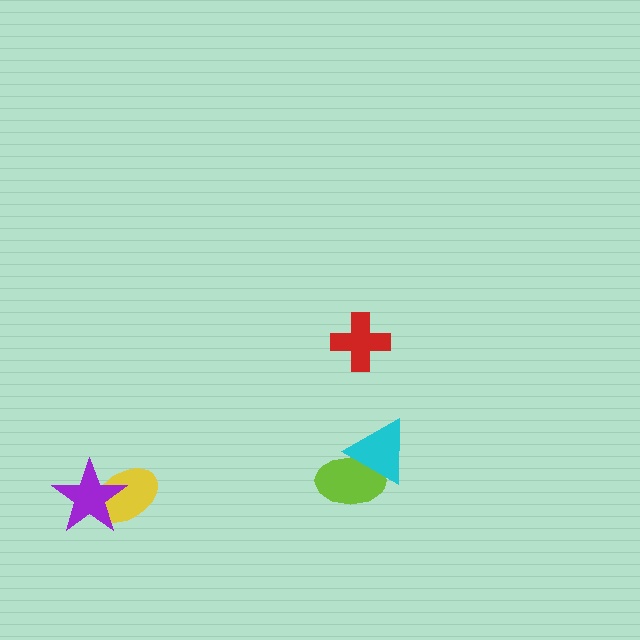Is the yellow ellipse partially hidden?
Yes, it is partially covered by another shape.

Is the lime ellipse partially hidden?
Yes, it is partially covered by another shape.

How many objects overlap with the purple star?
1 object overlaps with the purple star.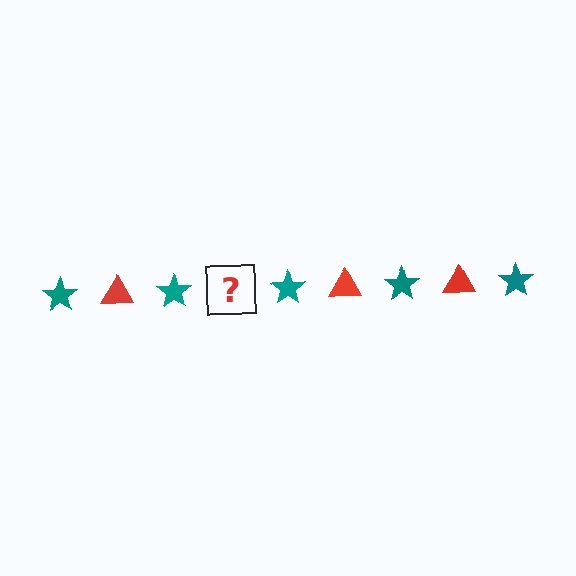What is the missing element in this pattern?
The missing element is a red triangle.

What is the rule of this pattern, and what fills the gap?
The rule is that the pattern alternates between teal star and red triangle. The gap should be filled with a red triangle.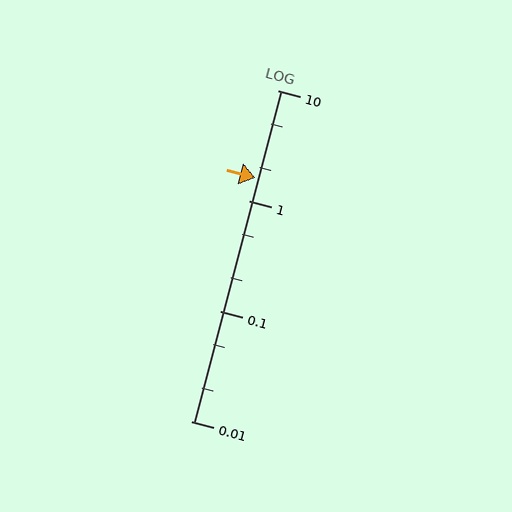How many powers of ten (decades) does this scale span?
The scale spans 3 decades, from 0.01 to 10.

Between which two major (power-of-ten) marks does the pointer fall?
The pointer is between 1 and 10.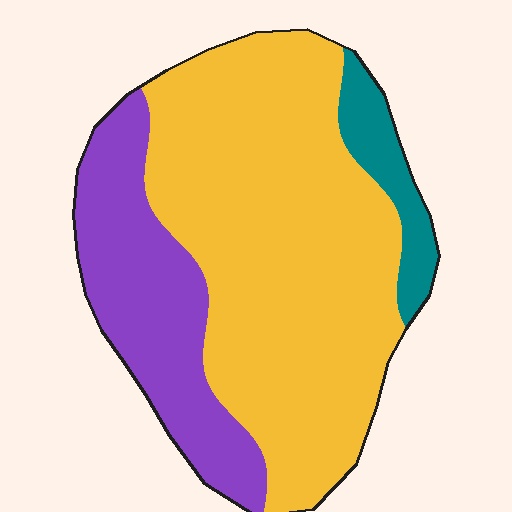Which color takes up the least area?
Teal, at roughly 10%.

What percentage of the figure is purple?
Purple takes up about one quarter (1/4) of the figure.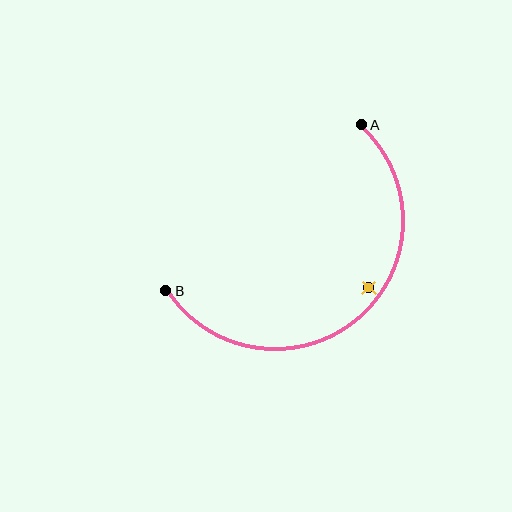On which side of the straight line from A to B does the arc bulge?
The arc bulges below and to the right of the straight line connecting A and B.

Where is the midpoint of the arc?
The arc midpoint is the point on the curve farthest from the straight line joining A and B. It sits below and to the right of that line.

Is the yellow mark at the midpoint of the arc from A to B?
No — the yellow mark does not lie on the arc at all. It sits slightly inside the curve.